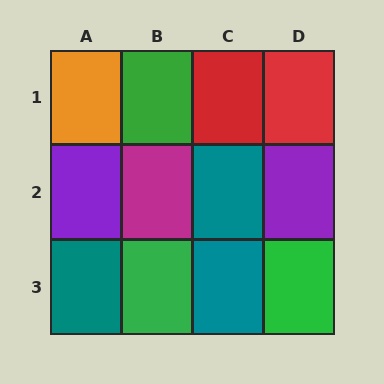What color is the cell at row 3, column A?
Teal.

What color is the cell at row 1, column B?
Green.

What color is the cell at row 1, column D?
Red.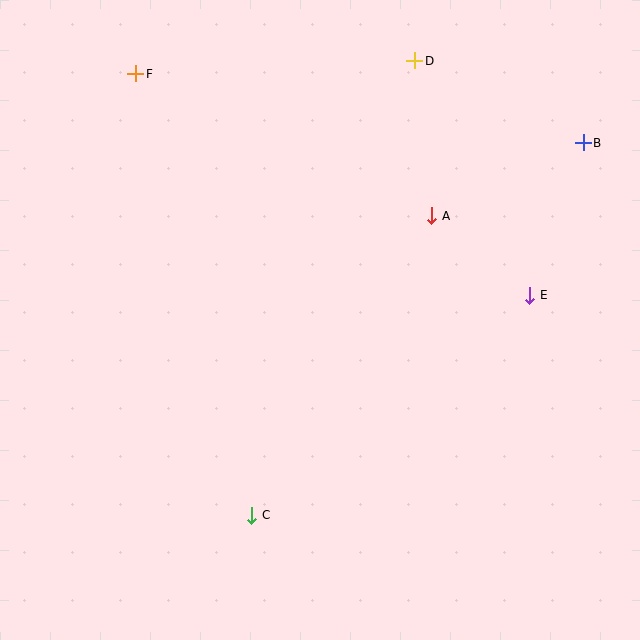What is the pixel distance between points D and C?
The distance between D and C is 483 pixels.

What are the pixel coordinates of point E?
Point E is at (530, 295).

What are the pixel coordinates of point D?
Point D is at (415, 61).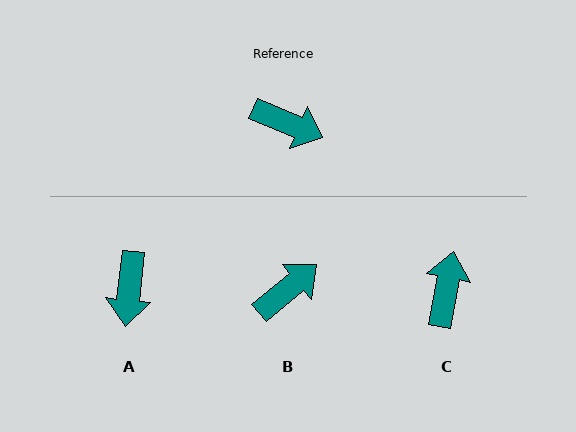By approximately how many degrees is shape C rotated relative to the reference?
Approximately 102 degrees counter-clockwise.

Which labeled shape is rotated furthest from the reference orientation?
C, about 102 degrees away.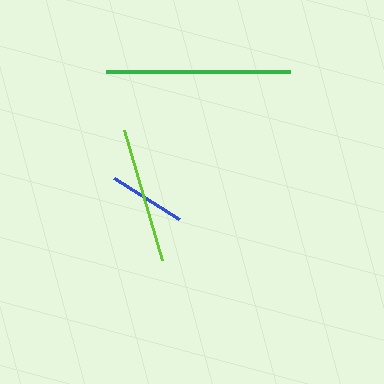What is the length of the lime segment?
The lime segment is approximately 136 pixels long.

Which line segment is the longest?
The green line is the longest at approximately 185 pixels.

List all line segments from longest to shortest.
From longest to shortest: green, lime, blue.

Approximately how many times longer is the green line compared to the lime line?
The green line is approximately 1.4 times the length of the lime line.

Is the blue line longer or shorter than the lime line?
The lime line is longer than the blue line.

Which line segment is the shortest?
The blue line is the shortest at approximately 77 pixels.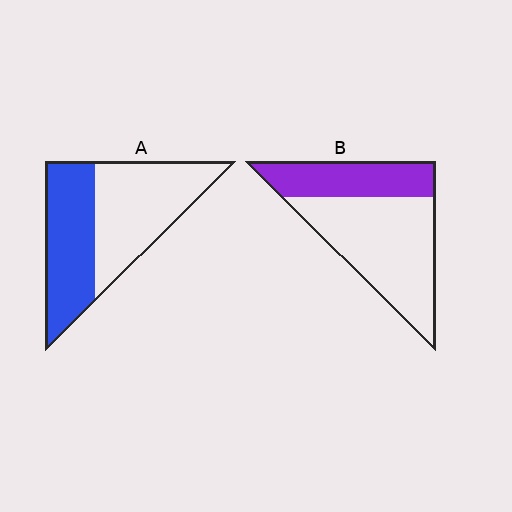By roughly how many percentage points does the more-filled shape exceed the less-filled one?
By roughly 10 percentage points (A over B).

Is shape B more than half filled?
No.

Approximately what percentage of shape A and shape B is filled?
A is approximately 45% and B is approximately 35%.